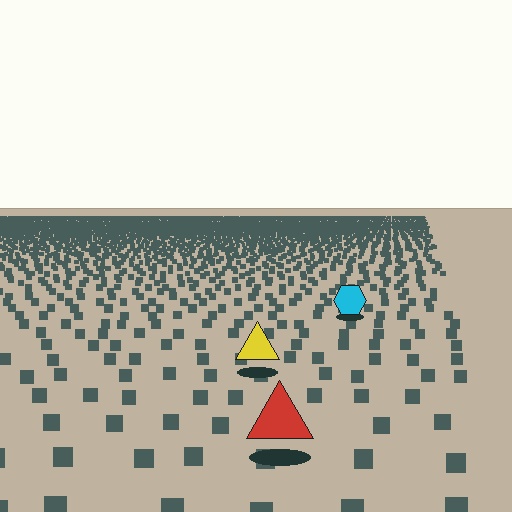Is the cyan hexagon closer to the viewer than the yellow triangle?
No. The yellow triangle is closer — you can tell from the texture gradient: the ground texture is coarser near it.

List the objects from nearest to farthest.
From nearest to farthest: the red triangle, the yellow triangle, the cyan hexagon.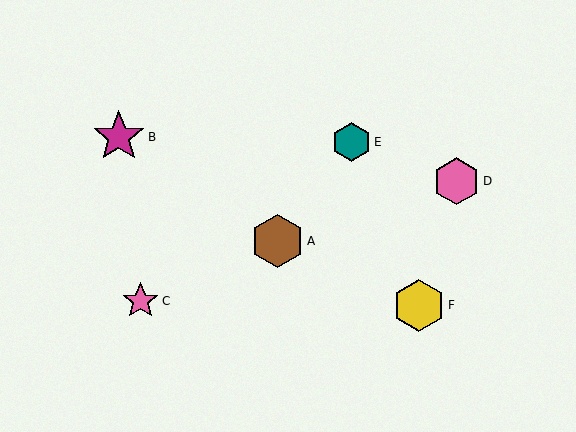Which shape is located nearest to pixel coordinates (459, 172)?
The pink hexagon (labeled D) at (457, 181) is nearest to that location.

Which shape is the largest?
The brown hexagon (labeled A) is the largest.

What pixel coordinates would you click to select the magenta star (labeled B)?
Click at (119, 137) to select the magenta star B.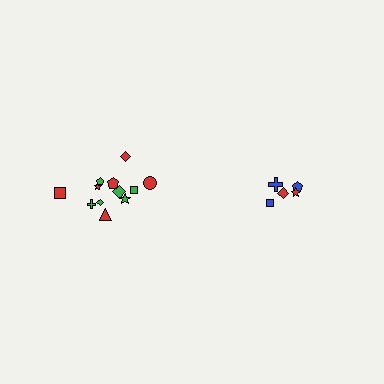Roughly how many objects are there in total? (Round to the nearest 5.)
Roughly 15 objects in total.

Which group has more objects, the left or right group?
The left group.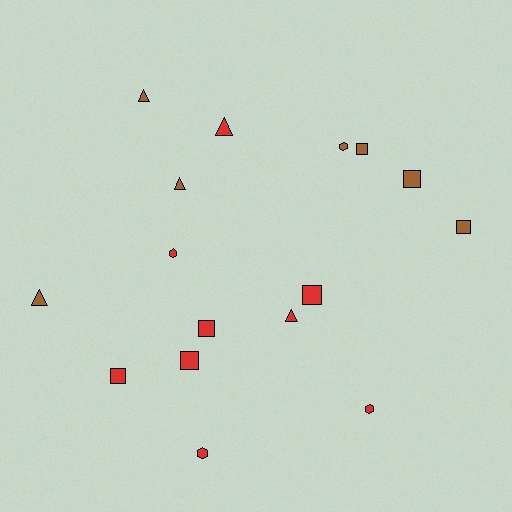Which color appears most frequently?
Red, with 9 objects.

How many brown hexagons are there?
There is 1 brown hexagon.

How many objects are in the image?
There are 16 objects.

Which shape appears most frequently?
Square, with 7 objects.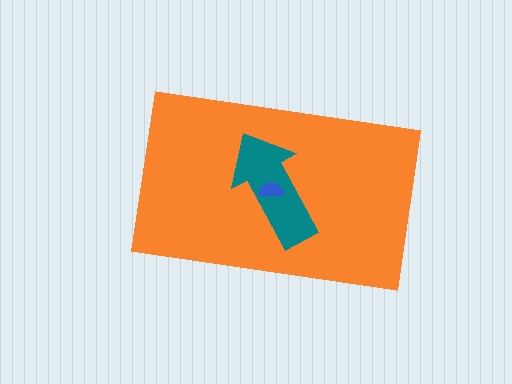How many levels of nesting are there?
3.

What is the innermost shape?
The blue semicircle.